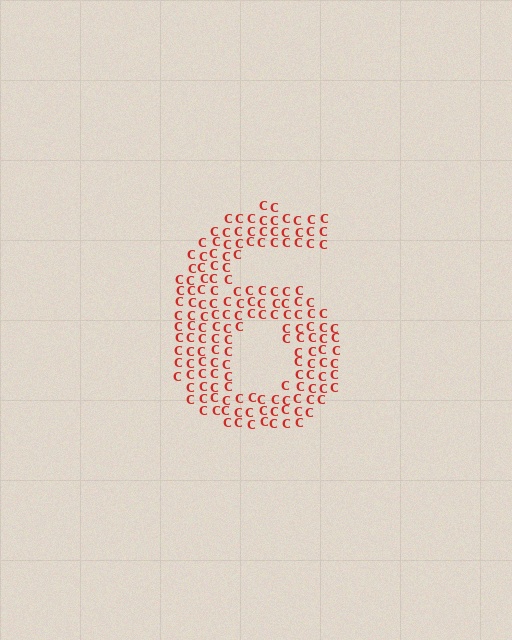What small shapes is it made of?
It is made of small letter C's.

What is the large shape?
The large shape is the digit 6.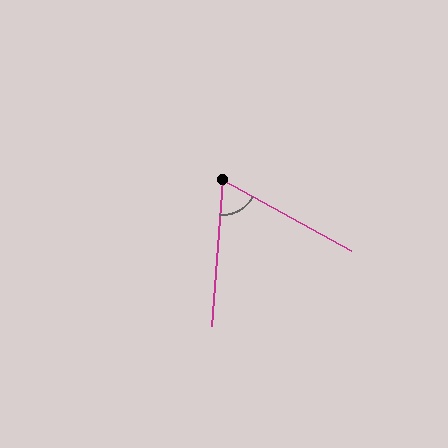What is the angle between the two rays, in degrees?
Approximately 65 degrees.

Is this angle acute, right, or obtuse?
It is acute.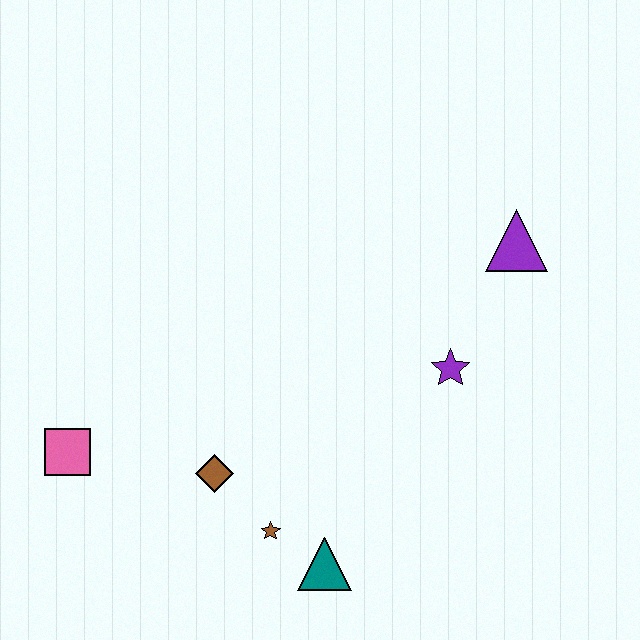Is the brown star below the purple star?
Yes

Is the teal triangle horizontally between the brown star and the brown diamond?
No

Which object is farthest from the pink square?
The purple triangle is farthest from the pink square.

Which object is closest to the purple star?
The purple triangle is closest to the purple star.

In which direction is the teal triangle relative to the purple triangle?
The teal triangle is below the purple triangle.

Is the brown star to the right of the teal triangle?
No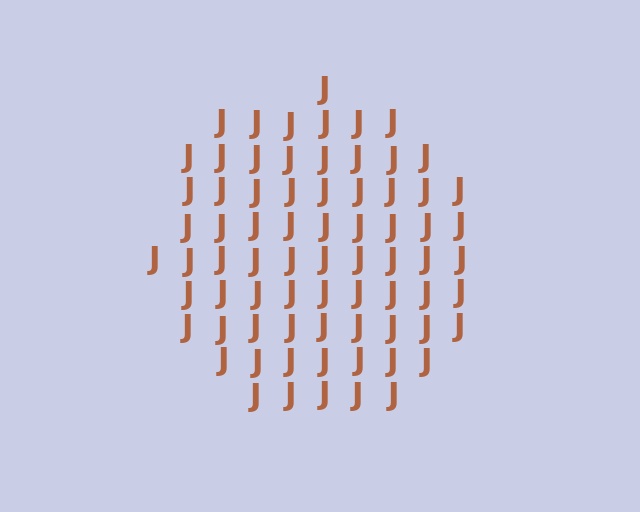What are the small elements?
The small elements are letter J's.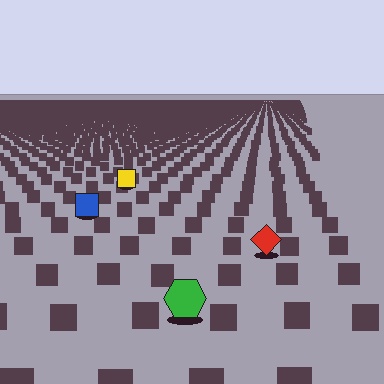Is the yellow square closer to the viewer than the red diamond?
No. The red diamond is closer — you can tell from the texture gradient: the ground texture is coarser near it.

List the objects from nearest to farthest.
From nearest to farthest: the green hexagon, the red diamond, the blue square, the yellow square.